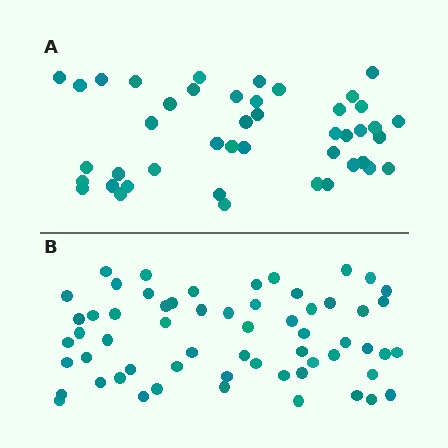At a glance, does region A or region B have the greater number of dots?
Region B (the bottom region) has more dots.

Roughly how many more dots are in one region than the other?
Region B has approximately 15 more dots than region A.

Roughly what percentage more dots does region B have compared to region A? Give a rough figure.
About 35% more.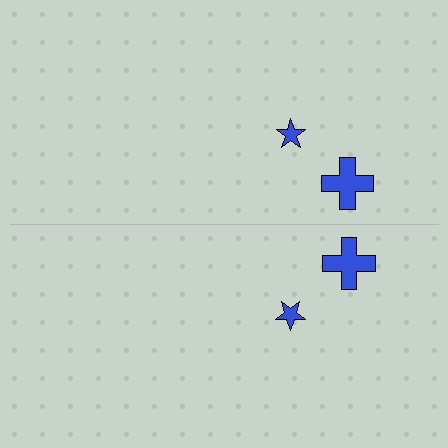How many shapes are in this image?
There are 4 shapes in this image.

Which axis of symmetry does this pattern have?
The pattern has a horizontal axis of symmetry running through the center of the image.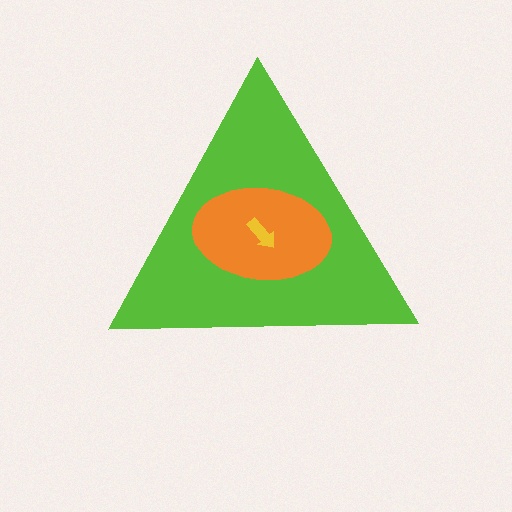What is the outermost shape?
The lime triangle.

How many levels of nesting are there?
3.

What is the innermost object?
The yellow arrow.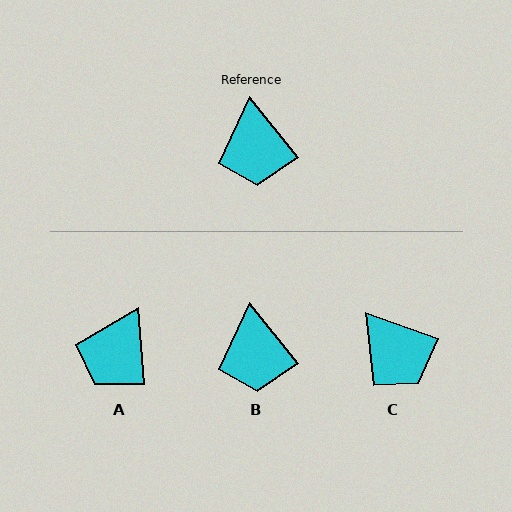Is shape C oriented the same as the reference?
No, it is off by about 32 degrees.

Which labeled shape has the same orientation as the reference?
B.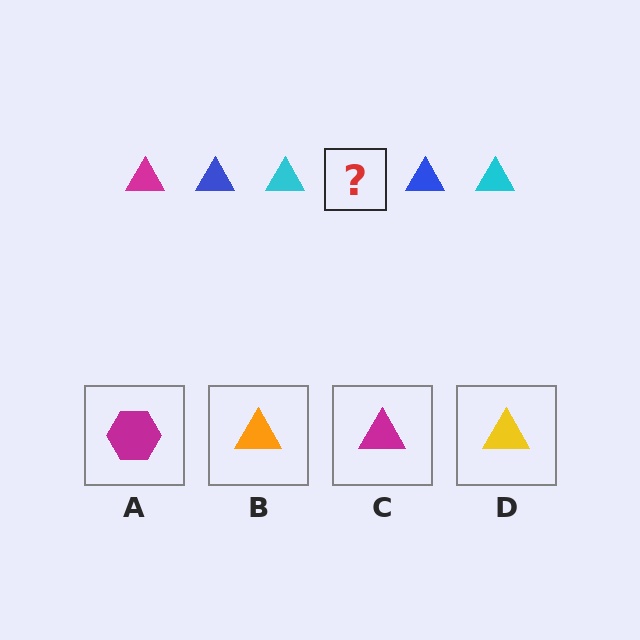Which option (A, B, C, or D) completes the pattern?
C.